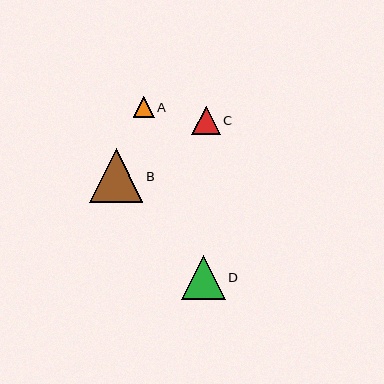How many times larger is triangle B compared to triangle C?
Triangle B is approximately 1.9 times the size of triangle C.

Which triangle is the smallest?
Triangle A is the smallest with a size of approximately 21 pixels.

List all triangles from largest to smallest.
From largest to smallest: B, D, C, A.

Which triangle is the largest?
Triangle B is the largest with a size of approximately 53 pixels.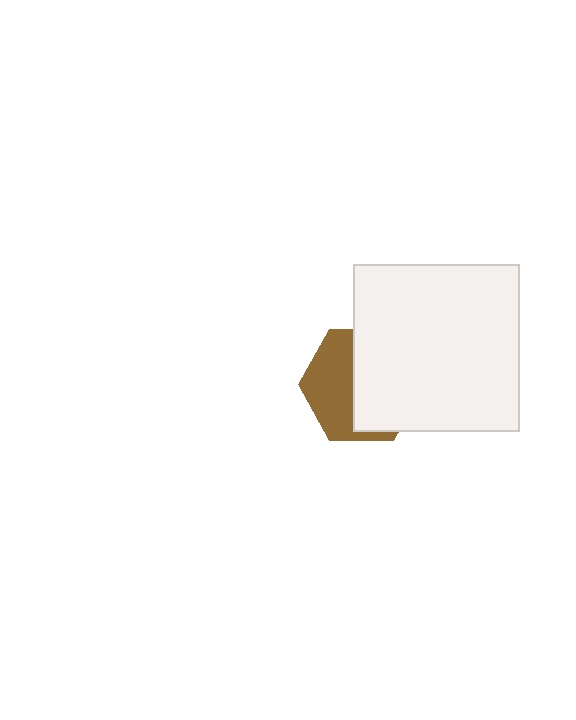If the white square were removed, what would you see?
You would see the complete brown hexagon.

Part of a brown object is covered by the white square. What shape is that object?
It is a hexagon.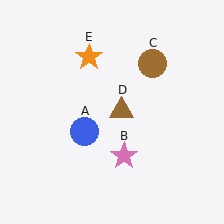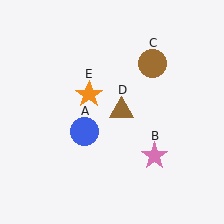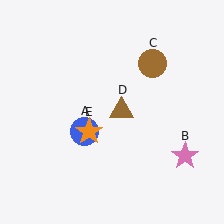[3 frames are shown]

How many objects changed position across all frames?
2 objects changed position: pink star (object B), orange star (object E).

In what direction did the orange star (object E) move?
The orange star (object E) moved down.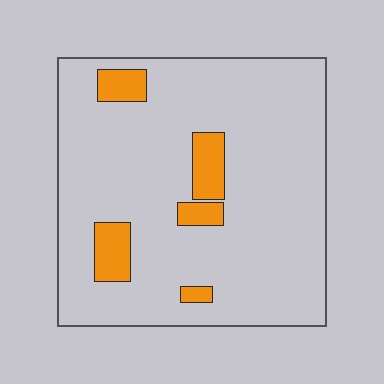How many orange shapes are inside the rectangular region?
5.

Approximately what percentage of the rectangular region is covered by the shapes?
Approximately 10%.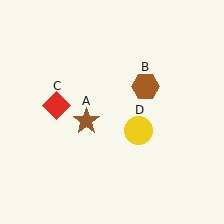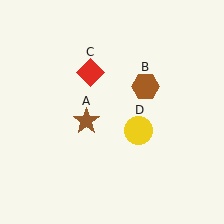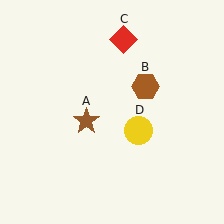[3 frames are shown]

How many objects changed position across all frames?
1 object changed position: red diamond (object C).